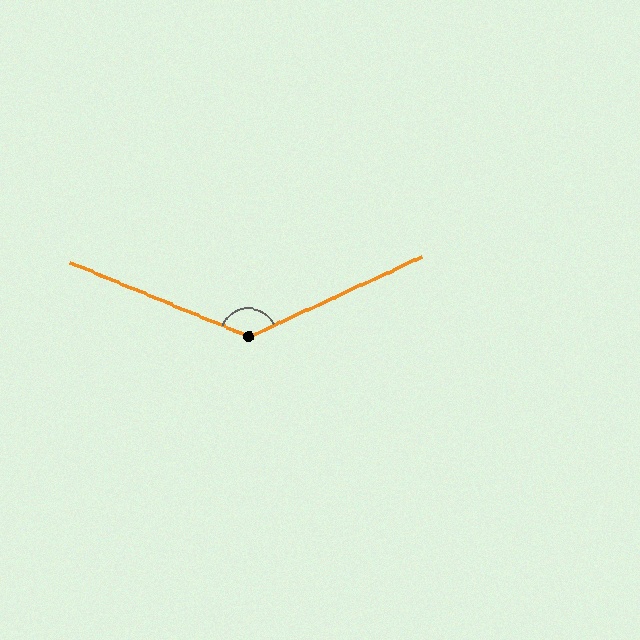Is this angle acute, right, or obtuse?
It is obtuse.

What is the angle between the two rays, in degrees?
Approximately 133 degrees.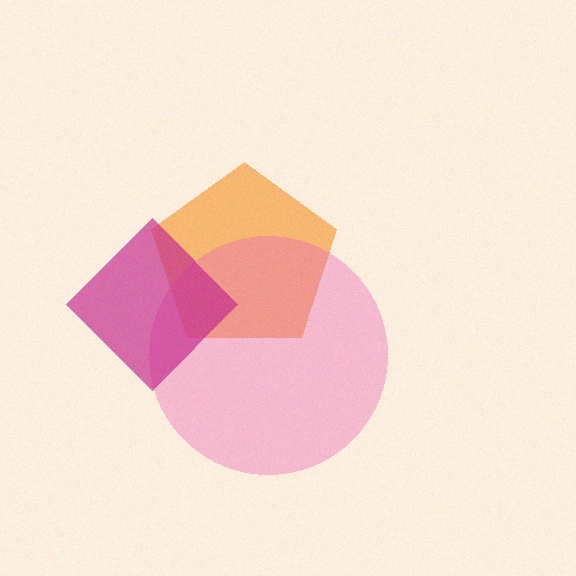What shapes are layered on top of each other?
The layered shapes are: an orange pentagon, a pink circle, a magenta diamond.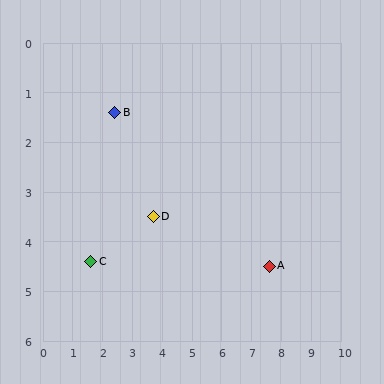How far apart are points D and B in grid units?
Points D and B are about 2.5 grid units apart.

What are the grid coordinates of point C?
Point C is at approximately (1.6, 4.4).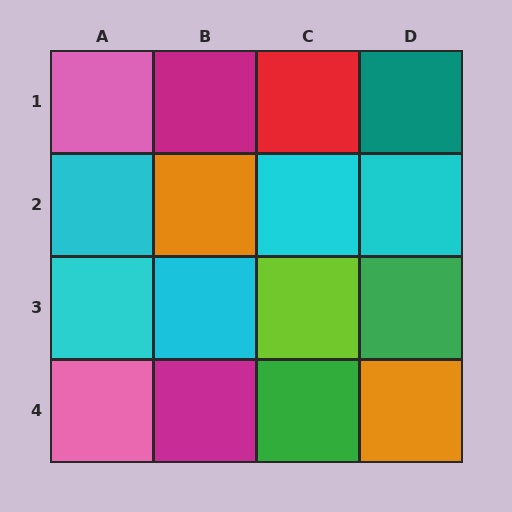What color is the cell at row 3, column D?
Green.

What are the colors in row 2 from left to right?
Cyan, orange, cyan, cyan.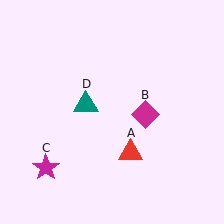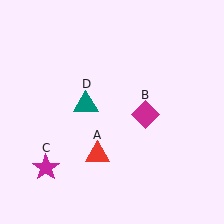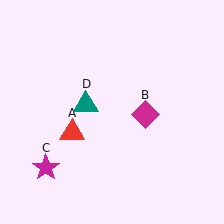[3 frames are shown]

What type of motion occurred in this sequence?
The red triangle (object A) rotated clockwise around the center of the scene.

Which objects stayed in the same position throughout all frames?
Magenta diamond (object B) and magenta star (object C) and teal triangle (object D) remained stationary.